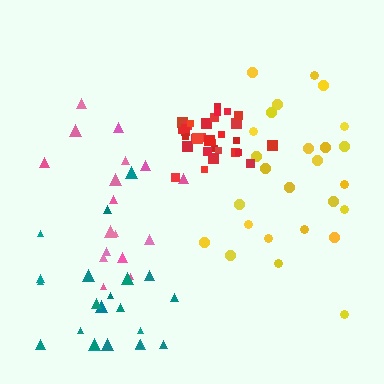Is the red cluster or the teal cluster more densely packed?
Red.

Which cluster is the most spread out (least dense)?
Pink.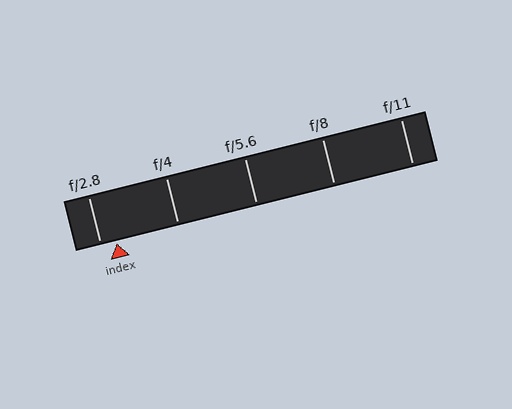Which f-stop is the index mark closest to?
The index mark is closest to f/2.8.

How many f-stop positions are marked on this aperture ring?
There are 5 f-stop positions marked.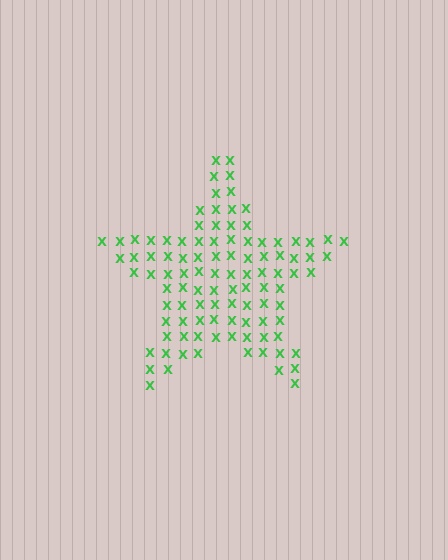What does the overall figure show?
The overall figure shows a star.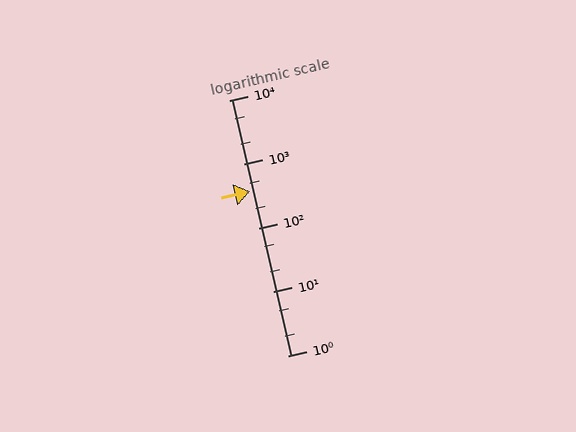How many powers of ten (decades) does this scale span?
The scale spans 4 decades, from 1 to 10000.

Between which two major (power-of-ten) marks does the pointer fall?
The pointer is between 100 and 1000.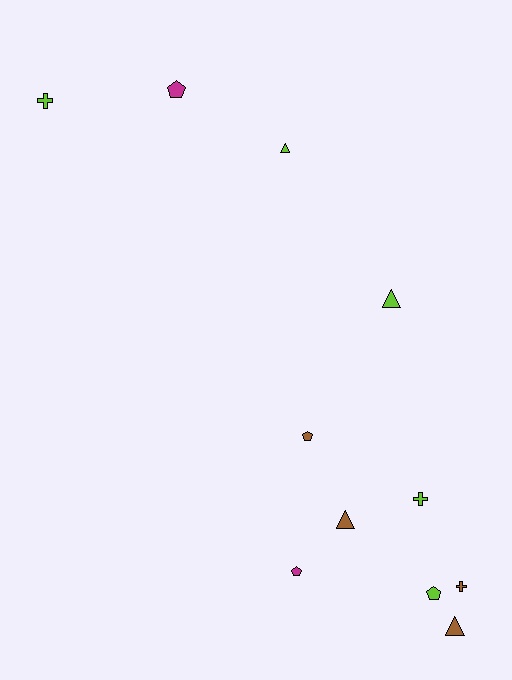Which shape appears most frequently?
Pentagon, with 4 objects.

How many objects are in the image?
There are 11 objects.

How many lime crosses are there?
There are 2 lime crosses.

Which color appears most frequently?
Lime, with 5 objects.